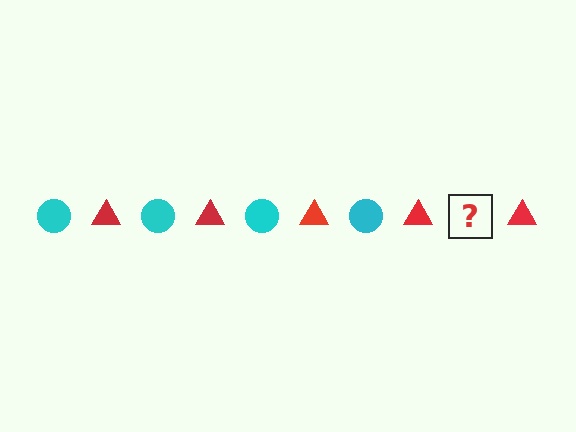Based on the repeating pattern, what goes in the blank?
The blank should be a cyan circle.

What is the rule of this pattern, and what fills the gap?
The rule is that the pattern alternates between cyan circle and red triangle. The gap should be filled with a cyan circle.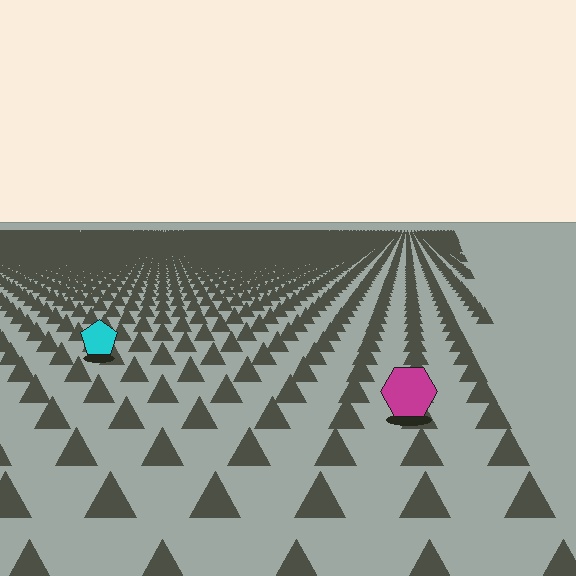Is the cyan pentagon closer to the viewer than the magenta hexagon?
No. The magenta hexagon is closer — you can tell from the texture gradient: the ground texture is coarser near it.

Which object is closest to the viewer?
The magenta hexagon is closest. The texture marks near it are larger and more spread out.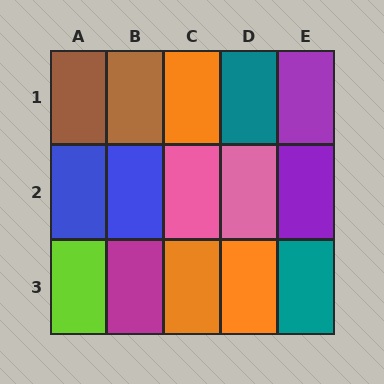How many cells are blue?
2 cells are blue.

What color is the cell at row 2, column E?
Purple.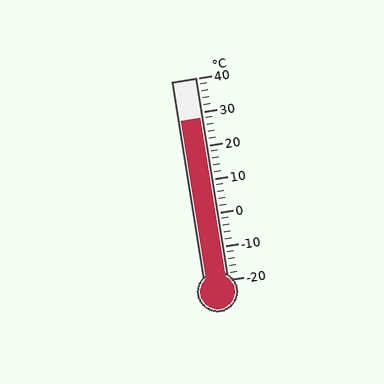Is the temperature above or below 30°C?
The temperature is below 30°C.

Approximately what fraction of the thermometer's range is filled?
The thermometer is filled to approximately 80% of its range.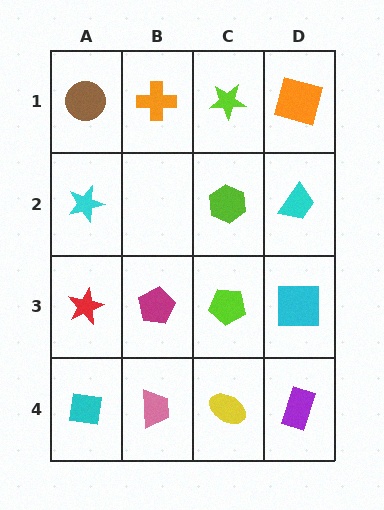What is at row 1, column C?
A lime star.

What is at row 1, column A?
A brown circle.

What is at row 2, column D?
A cyan trapezoid.